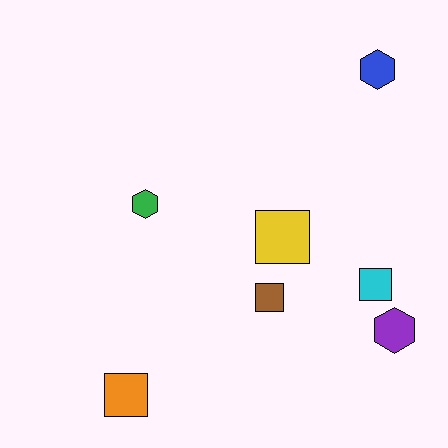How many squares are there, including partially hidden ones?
There are 4 squares.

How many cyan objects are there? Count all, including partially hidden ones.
There is 1 cyan object.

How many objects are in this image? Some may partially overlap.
There are 7 objects.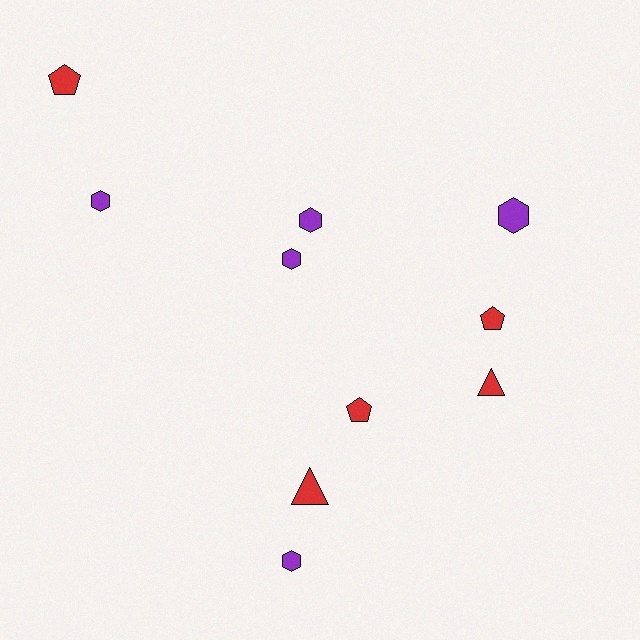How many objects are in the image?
There are 10 objects.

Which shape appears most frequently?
Hexagon, with 5 objects.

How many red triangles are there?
There are 2 red triangles.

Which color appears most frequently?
Red, with 5 objects.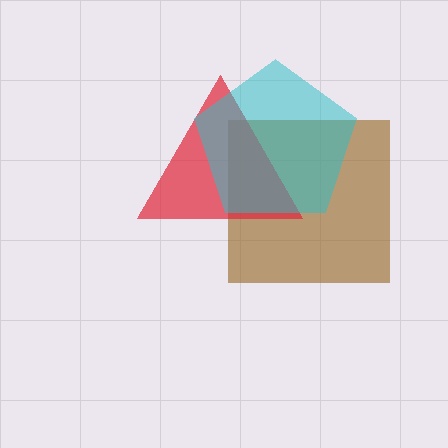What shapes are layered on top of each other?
The layered shapes are: a brown square, a red triangle, a cyan pentagon.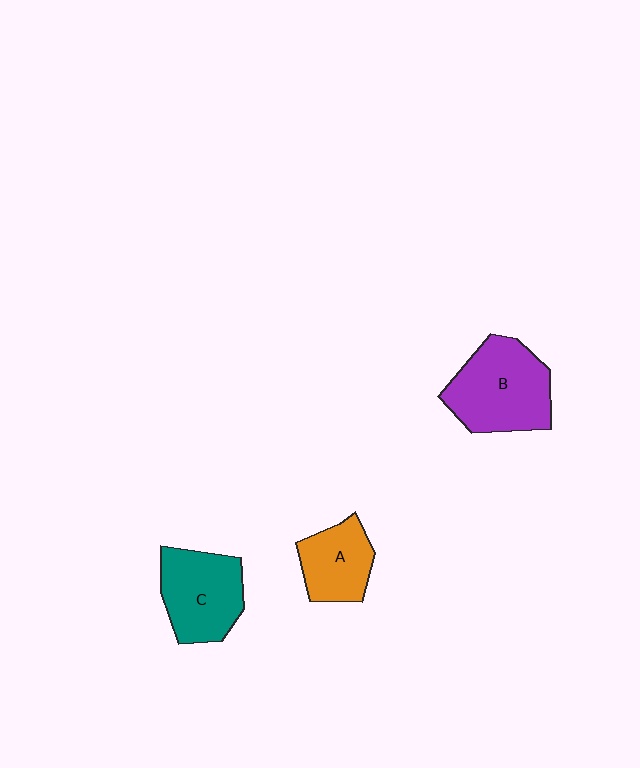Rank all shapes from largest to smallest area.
From largest to smallest: B (purple), C (teal), A (orange).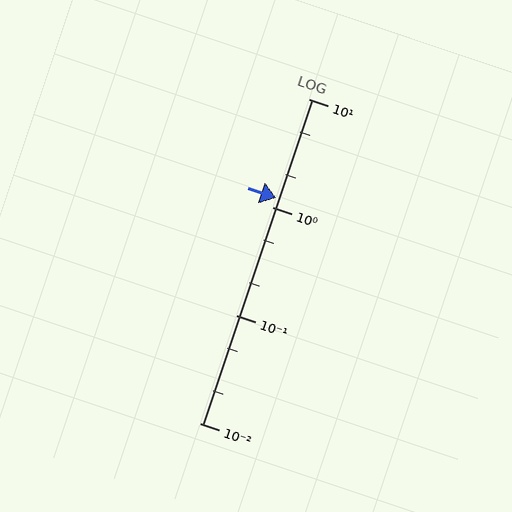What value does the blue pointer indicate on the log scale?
The pointer indicates approximately 1.2.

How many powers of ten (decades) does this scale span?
The scale spans 3 decades, from 0.01 to 10.